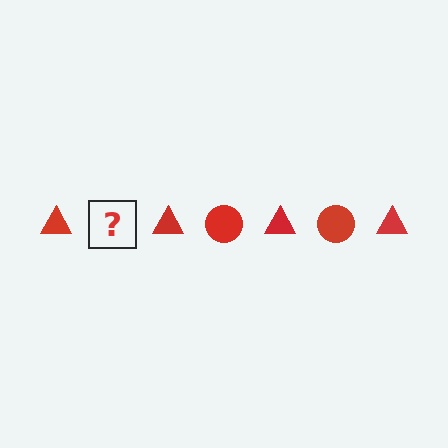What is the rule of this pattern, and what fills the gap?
The rule is that the pattern cycles through triangle, circle shapes in red. The gap should be filled with a red circle.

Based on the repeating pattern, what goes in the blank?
The blank should be a red circle.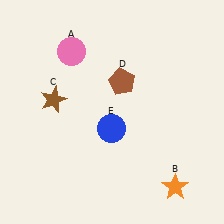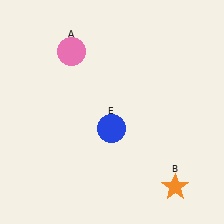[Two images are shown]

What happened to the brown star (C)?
The brown star (C) was removed in Image 2. It was in the top-left area of Image 1.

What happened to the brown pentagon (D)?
The brown pentagon (D) was removed in Image 2. It was in the top-right area of Image 1.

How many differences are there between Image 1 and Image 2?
There are 2 differences between the two images.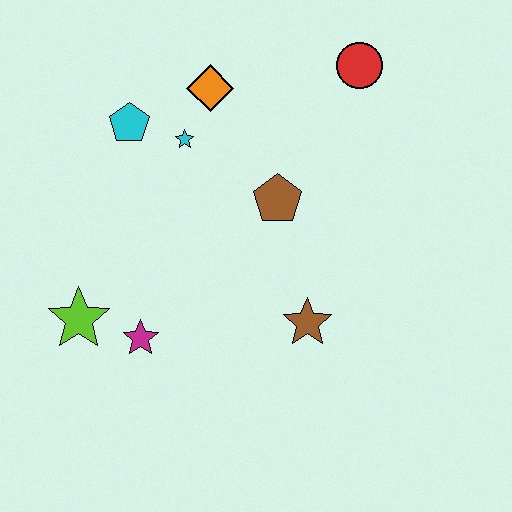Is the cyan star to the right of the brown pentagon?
No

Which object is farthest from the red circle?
The lime star is farthest from the red circle.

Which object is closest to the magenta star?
The lime star is closest to the magenta star.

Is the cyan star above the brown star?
Yes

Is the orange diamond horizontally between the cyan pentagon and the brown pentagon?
Yes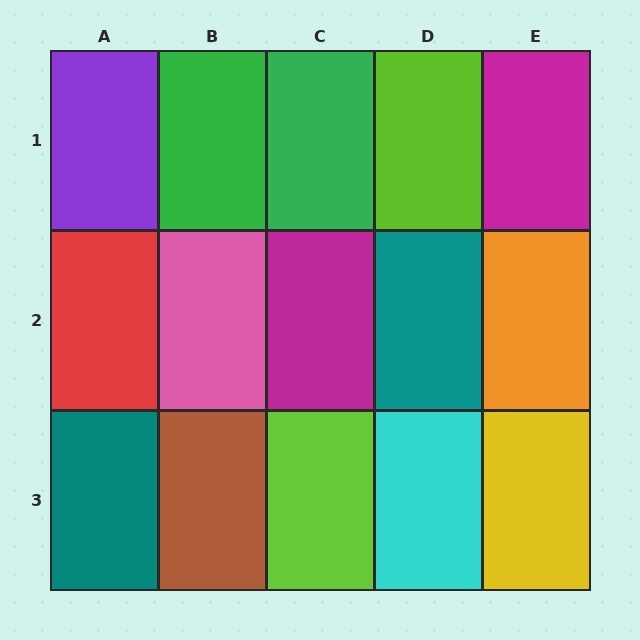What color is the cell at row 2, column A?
Red.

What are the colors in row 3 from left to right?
Teal, brown, lime, cyan, yellow.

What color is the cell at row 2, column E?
Orange.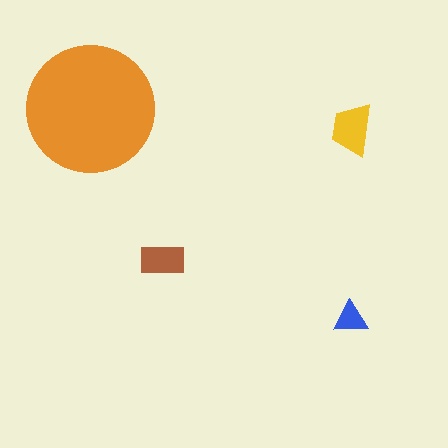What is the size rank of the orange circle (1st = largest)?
1st.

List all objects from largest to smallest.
The orange circle, the yellow trapezoid, the brown rectangle, the blue triangle.